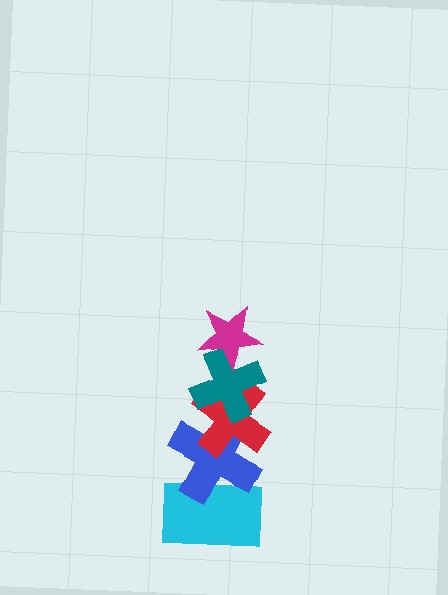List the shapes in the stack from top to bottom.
From top to bottom: the magenta star, the teal cross, the red cross, the blue cross, the cyan rectangle.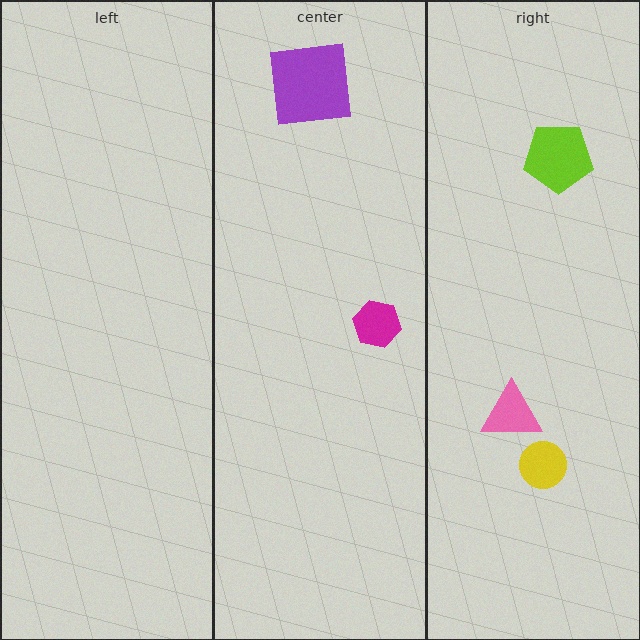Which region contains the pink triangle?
The right region.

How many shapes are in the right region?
3.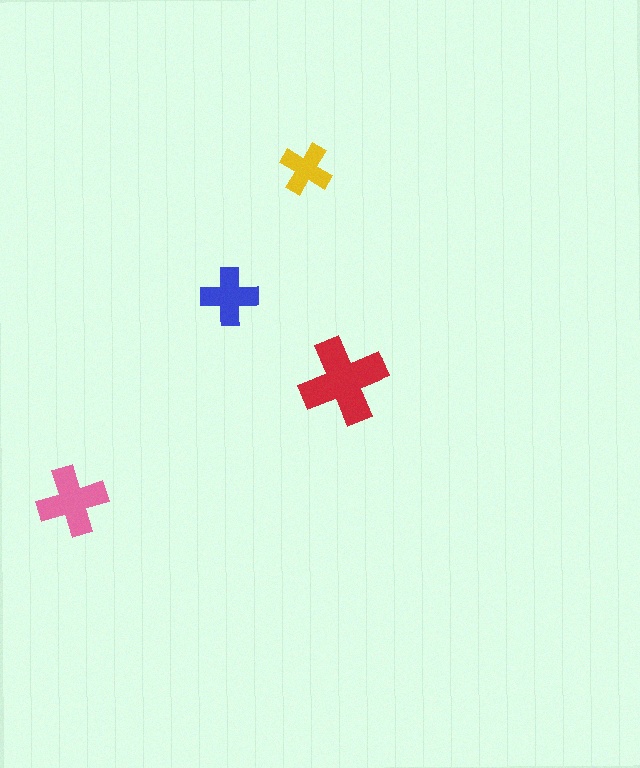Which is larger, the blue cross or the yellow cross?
The blue one.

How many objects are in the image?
There are 4 objects in the image.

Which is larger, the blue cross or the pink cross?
The pink one.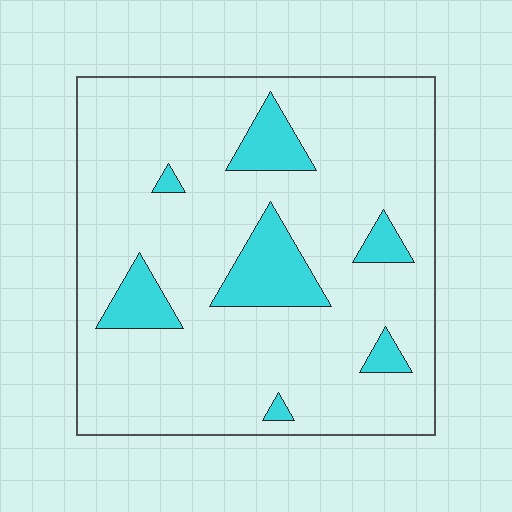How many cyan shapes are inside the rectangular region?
7.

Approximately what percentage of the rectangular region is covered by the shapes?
Approximately 15%.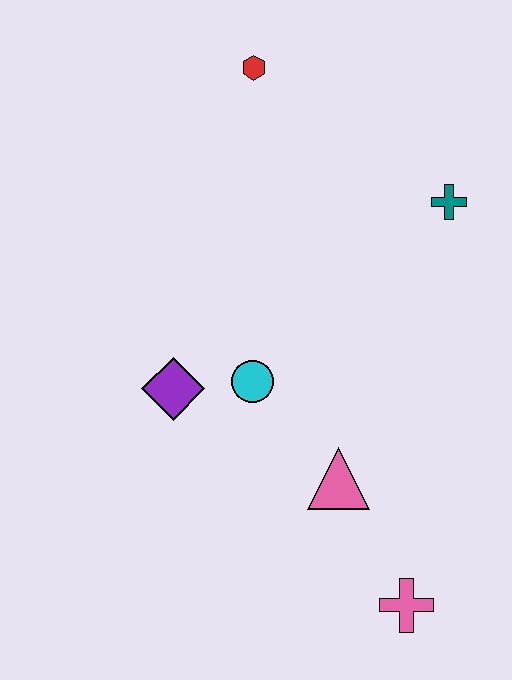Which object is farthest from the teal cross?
The pink cross is farthest from the teal cross.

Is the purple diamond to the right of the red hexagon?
No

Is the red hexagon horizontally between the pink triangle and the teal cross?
No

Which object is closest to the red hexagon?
The teal cross is closest to the red hexagon.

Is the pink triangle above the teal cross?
No